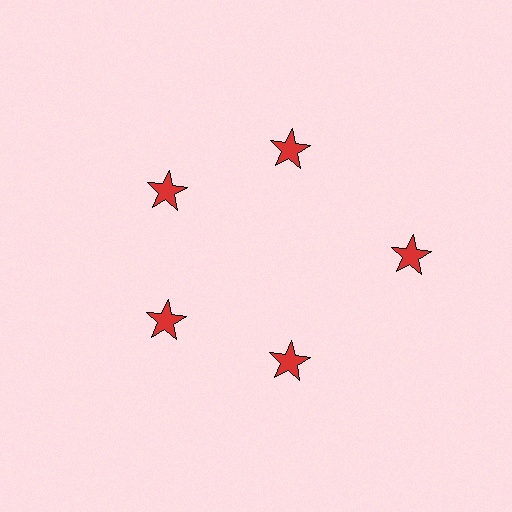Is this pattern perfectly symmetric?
No. The 5 red stars are arranged in a ring, but one element near the 3 o'clock position is pushed outward from the center, breaking the 5-fold rotational symmetry.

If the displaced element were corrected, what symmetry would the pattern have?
It would have 5-fold rotational symmetry — the pattern would map onto itself every 72 degrees.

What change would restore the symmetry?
The symmetry would be restored by moving it inward, back onto the ring so that all 5 stars sit at equal angles and equal distance from the center.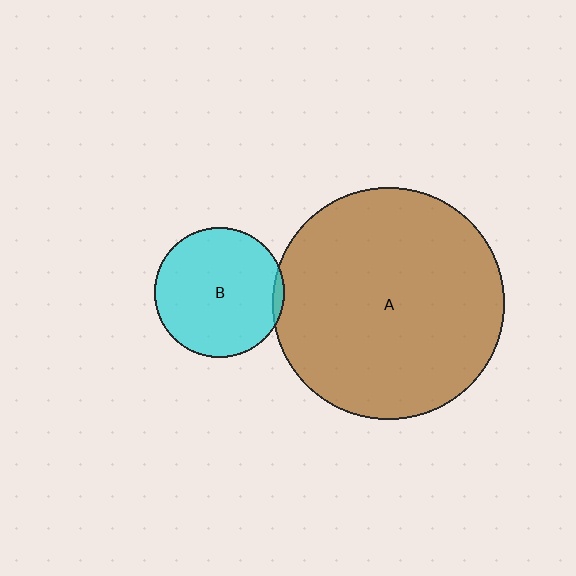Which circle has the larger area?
Circle A (brown).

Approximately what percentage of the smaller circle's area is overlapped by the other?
Approximately 5%.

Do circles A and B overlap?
Yes.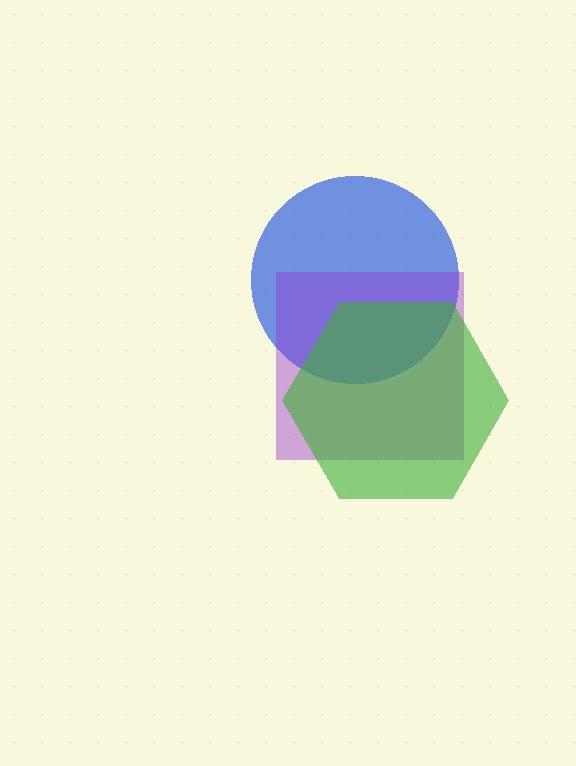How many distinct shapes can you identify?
There are 3 distinct shapes: a blue circle, a purple square, a green hexagon.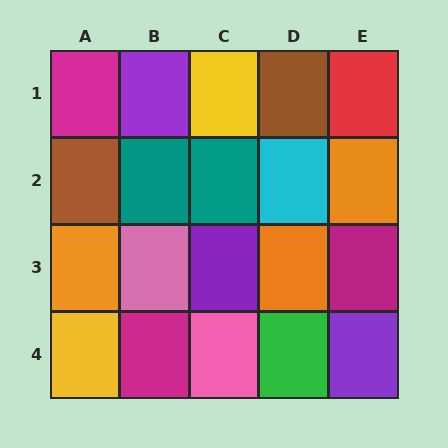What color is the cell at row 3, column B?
Pink.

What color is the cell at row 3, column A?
Orange.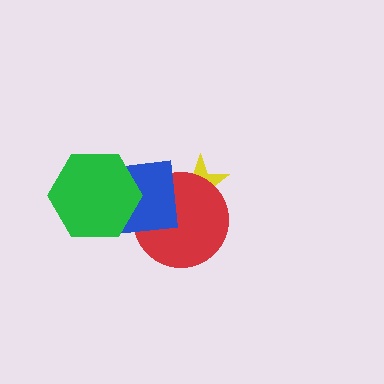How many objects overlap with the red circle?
2 objects overlap with the red circle.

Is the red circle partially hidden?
Yes, it is partially covered by another shape.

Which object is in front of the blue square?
The green hexagon is in front of the blue square.